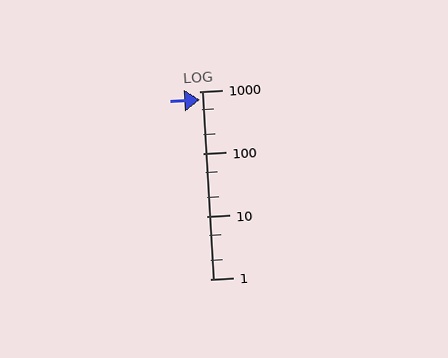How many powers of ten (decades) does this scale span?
The scale spans 3 decades, from 1 to 1000.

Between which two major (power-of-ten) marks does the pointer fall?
The pointer is between 100 and 1000.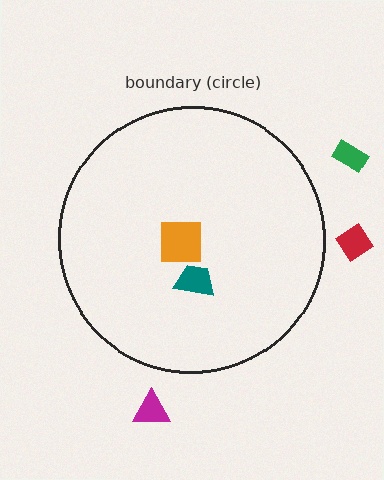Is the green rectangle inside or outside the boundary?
Outside.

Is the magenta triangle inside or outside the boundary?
Outside.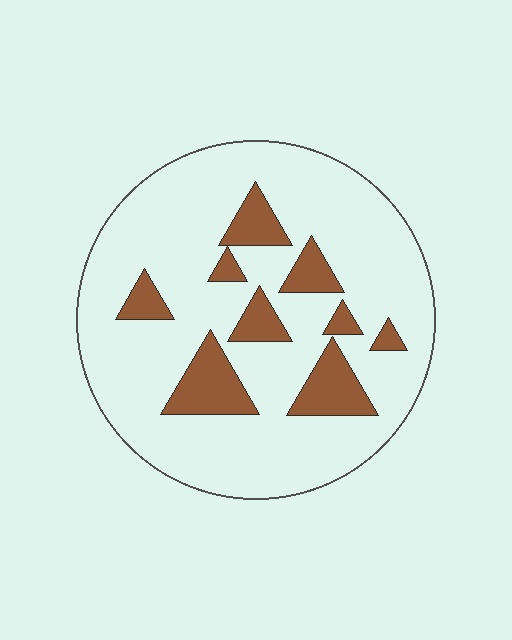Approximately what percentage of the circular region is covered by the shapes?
Approximately 20%.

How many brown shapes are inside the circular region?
9.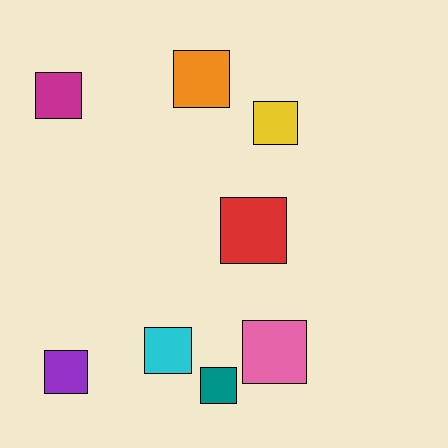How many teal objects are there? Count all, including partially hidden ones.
There is 1 teal object.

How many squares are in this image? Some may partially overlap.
There are 8 squares.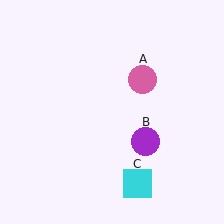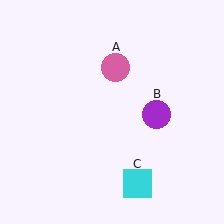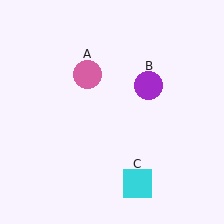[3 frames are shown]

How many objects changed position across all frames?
2 objects changed position: pink circle (object A), purple circle (object B).